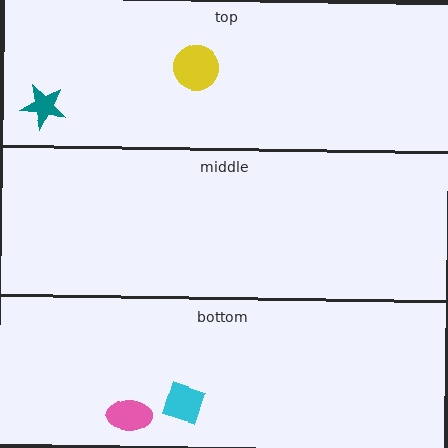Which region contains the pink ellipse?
The bottom region.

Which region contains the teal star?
The top region.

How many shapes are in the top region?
2.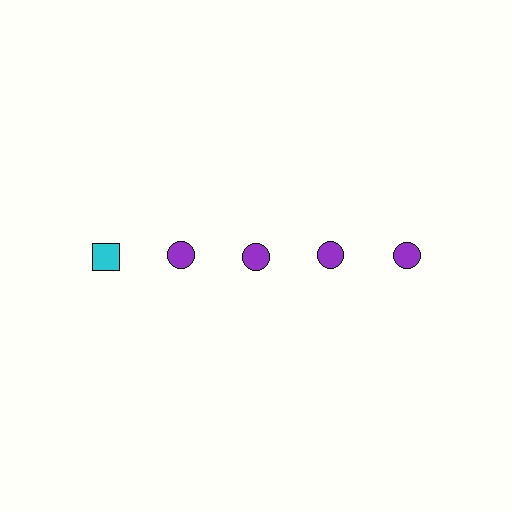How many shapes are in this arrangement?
There are 5 shapes arranged in a grid pattern.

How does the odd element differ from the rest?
It differs in both color (cyan instead of purple) and shape (square instead of circle).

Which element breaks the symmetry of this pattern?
The cyan square in the top row, leftmost column breaks the symmetry. All other shapes are purple circles.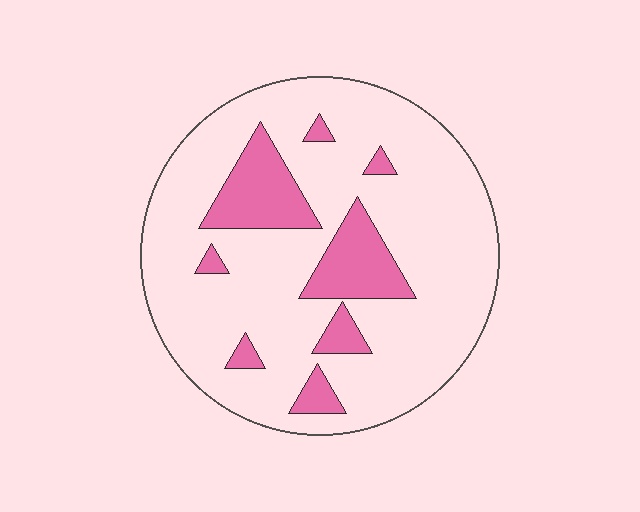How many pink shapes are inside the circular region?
8.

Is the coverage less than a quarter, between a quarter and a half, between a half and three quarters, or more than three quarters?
Less than a quarter.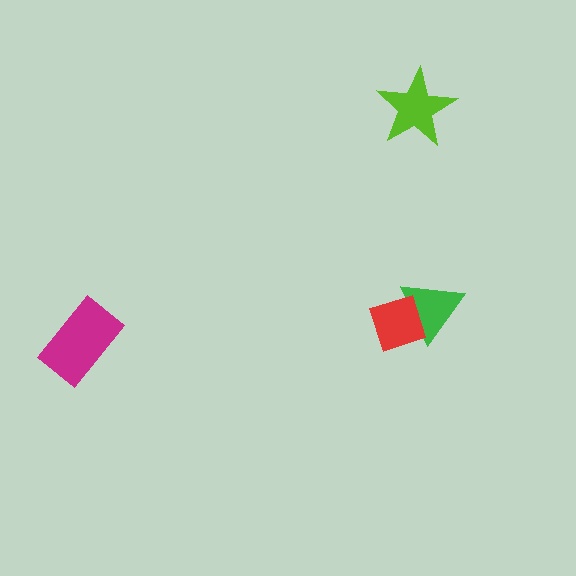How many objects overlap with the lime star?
0 objects overlap with the lime star.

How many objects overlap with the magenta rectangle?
0 objects overlap with the magenta rectangle.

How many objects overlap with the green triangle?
1 object overlaps with the green triangle.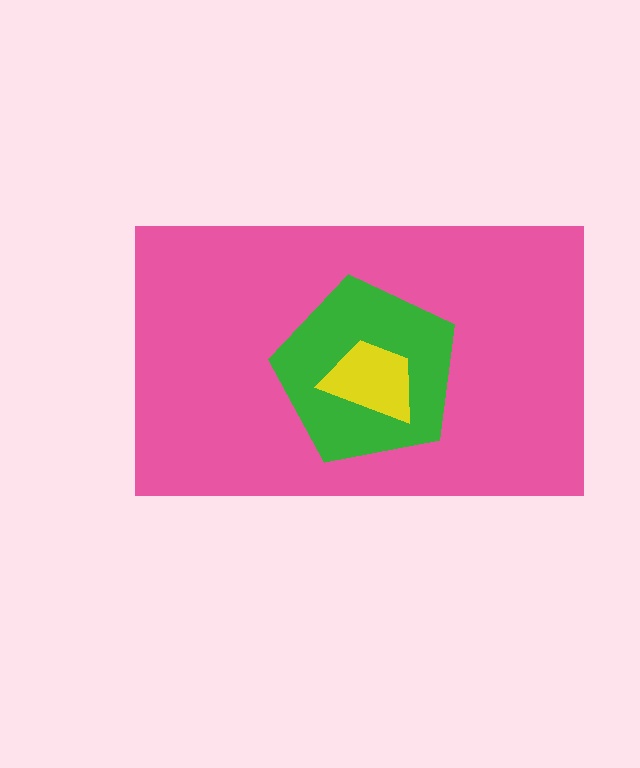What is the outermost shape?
The pink rectangle.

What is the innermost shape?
The yellow trapezoid.